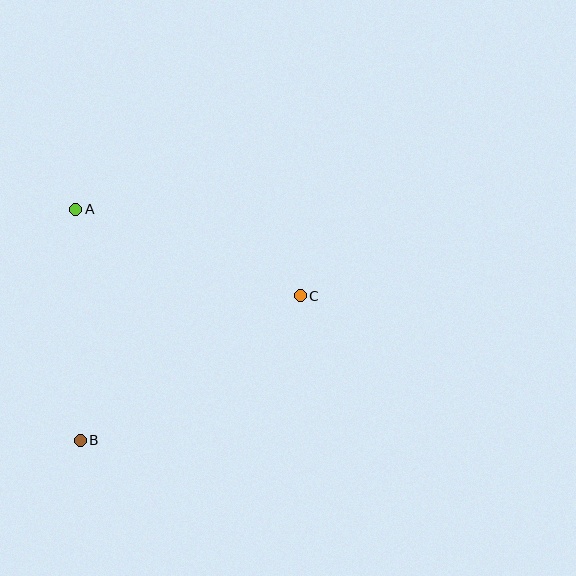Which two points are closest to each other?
Points A and B are closest to each other.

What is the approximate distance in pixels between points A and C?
The distance between A and C is approximately 240 pixels.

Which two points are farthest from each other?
Points B and C are farthest from each other.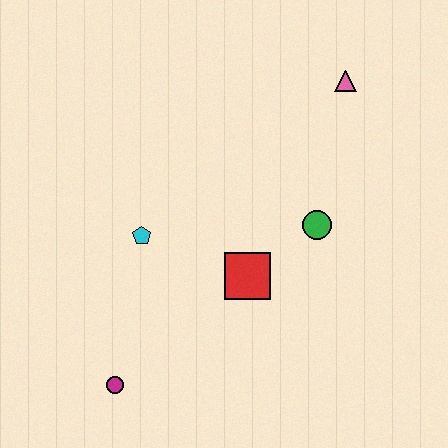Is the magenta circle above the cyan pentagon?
No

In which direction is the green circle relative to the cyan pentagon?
The green circle is to the right of the cyan pentagon.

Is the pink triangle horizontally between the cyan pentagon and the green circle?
No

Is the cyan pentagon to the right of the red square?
No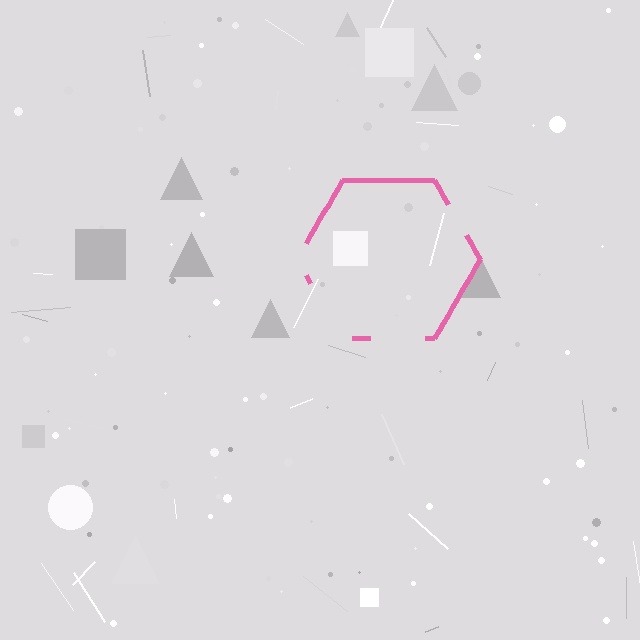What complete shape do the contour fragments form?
The contour fragments form a hexagon.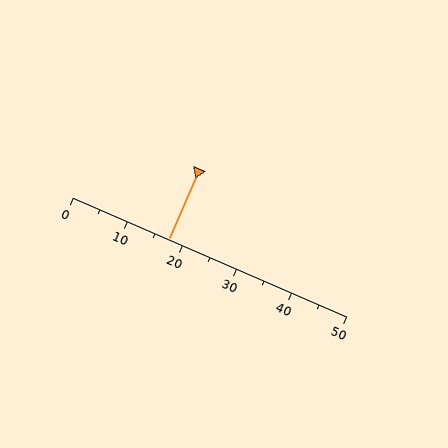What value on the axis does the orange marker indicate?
The marker indicates approximately 17.5.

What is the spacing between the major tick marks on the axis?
The major ticks are spaced 10 apart.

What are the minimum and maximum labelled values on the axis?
The axis runs from 0 to 50.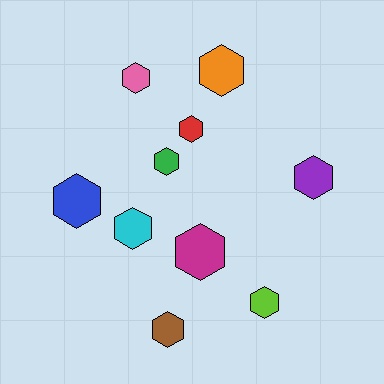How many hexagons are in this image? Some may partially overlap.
There are 10 hexagons.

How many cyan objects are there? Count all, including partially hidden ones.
There is 1 cyan object.